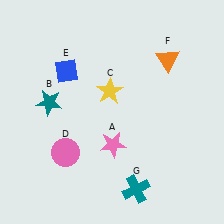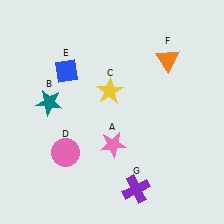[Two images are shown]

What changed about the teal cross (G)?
In Image 1, G is teal. In Image 2, it changed to purple.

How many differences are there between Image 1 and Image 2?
There is 1 difference between the two images.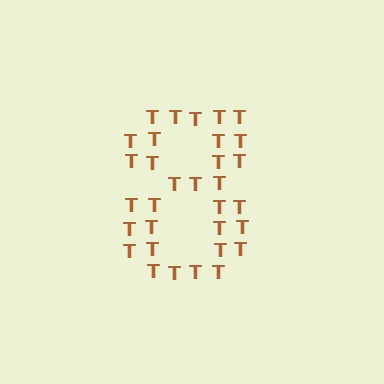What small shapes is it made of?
It is made of small letter T's.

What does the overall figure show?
The overall figure shows the digit 8.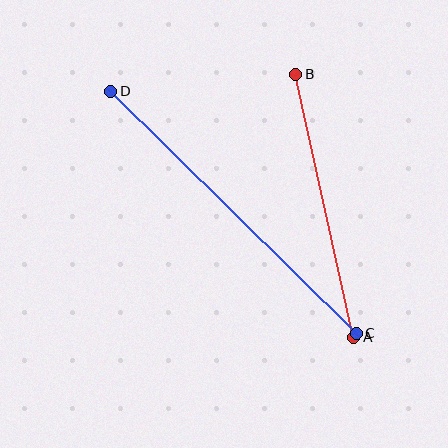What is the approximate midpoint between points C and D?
The midpoint is at approximately (233, 212) pixels.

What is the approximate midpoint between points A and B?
The midpoint is at approximately (325, 206) pixels.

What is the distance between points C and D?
The distance is approximately 345 pixels.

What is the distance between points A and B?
The distance is approximately 270 pixels.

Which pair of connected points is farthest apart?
Points C and D are farthest apart.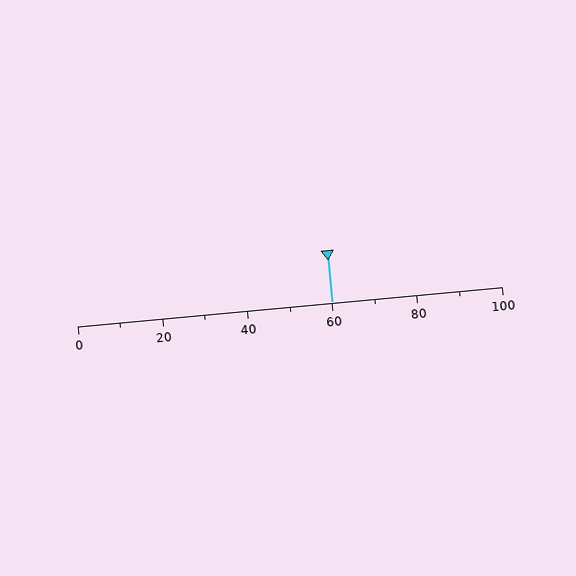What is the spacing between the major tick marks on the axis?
The major ticks are spaced 20 apart.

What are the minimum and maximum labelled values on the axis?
The axis runs from 0 to 100.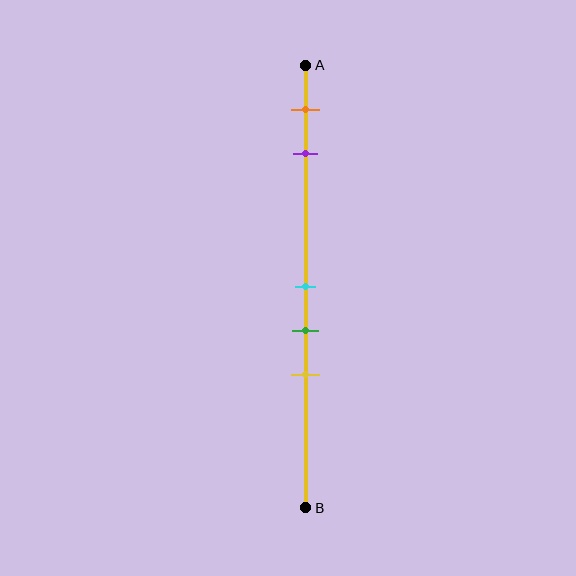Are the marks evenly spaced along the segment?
No, the marks are not evenly spaced.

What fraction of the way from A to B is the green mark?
The green mark is approximately 60% (0.6) of the way from A to B.